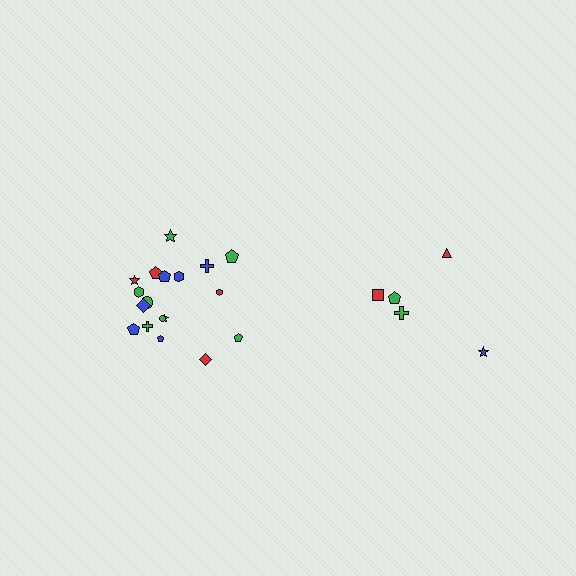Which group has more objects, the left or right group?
The left group.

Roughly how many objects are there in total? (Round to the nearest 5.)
Roughly 25 objects in total.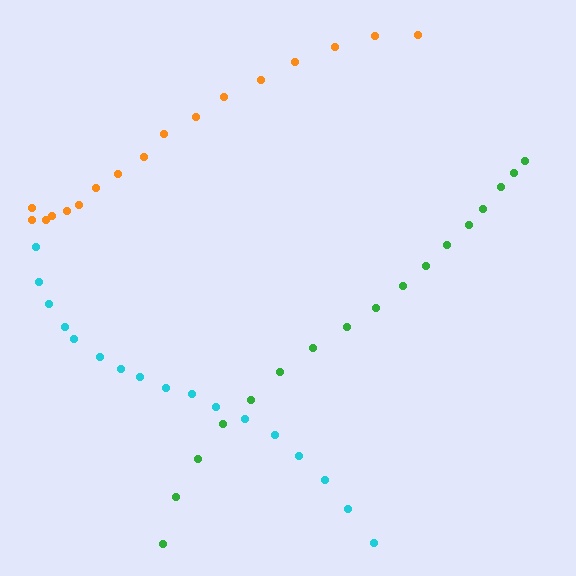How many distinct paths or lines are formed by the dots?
There are 3 distinct paths.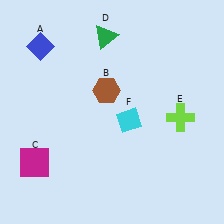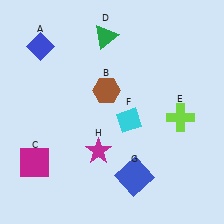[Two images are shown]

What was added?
A blue square (G), a magenta star (H) were added in Image 2.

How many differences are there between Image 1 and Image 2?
There are 2 differences between the two images.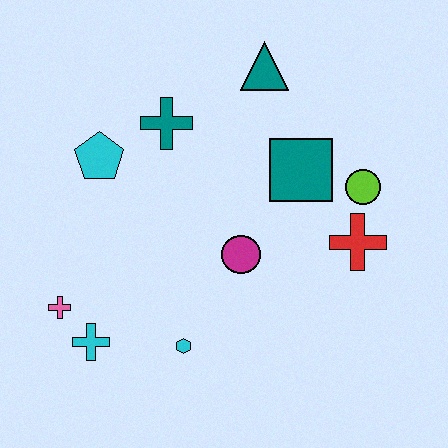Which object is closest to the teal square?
The lime circle is closest to the teal square.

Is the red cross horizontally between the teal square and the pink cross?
No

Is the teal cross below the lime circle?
No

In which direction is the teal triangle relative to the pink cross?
The teal triangle is above the pink cross.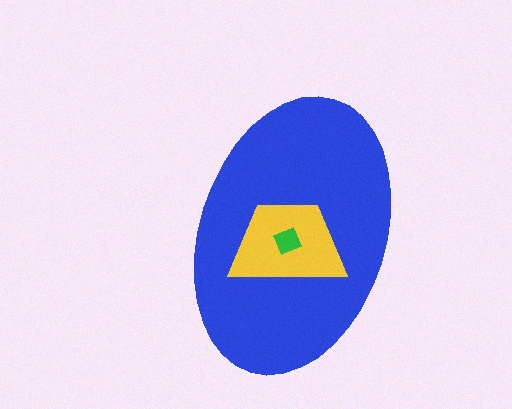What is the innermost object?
The green diamond.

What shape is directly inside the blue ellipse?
The yellow trapezoid.